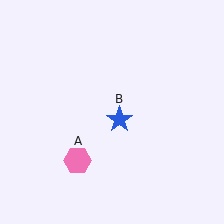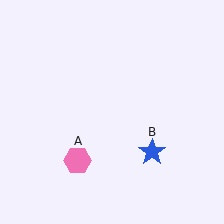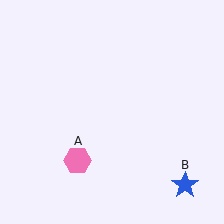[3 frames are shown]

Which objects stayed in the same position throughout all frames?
Pink hexagon (object A) remained stationary.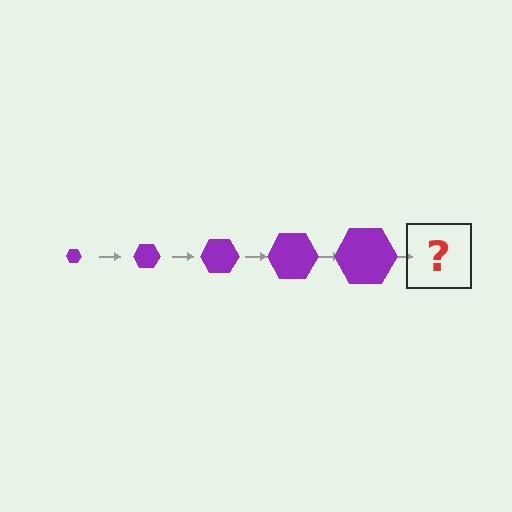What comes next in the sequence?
The next element should be a purple hexagon, larger than the previous one.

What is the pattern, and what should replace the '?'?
The pattern is that the hexagon gets progressively larger each step. The '?' should be a purple hexagon, larger than the previous one.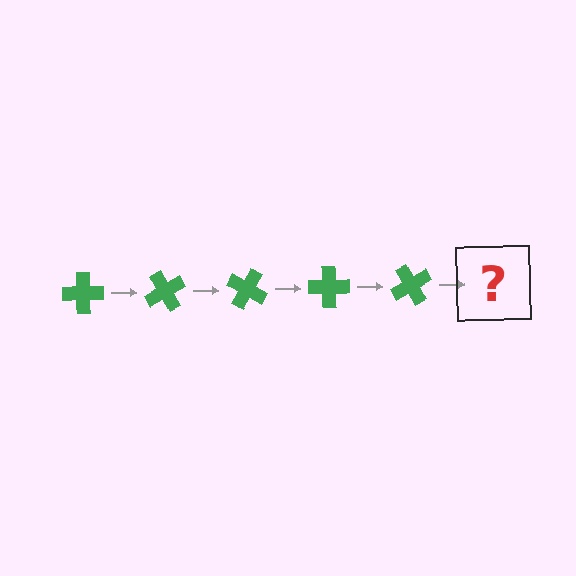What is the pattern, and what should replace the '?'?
The pattern is that the cross rotates 60 degrees each step. The '?' should be a green cross rotated 300 degrees.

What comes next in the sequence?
The next element should be a green cross rotated 300 degrees.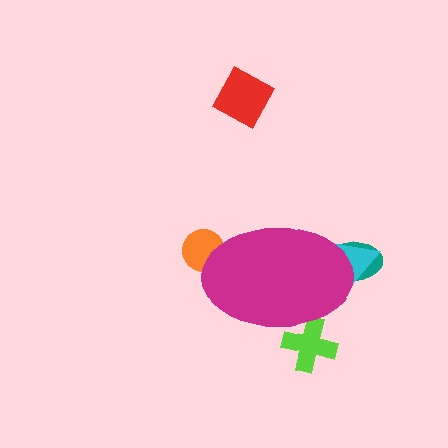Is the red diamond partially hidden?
No, the red diamond is fully visible.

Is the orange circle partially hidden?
Yes, the orange circle is partially hidden behind the magenta ellipse.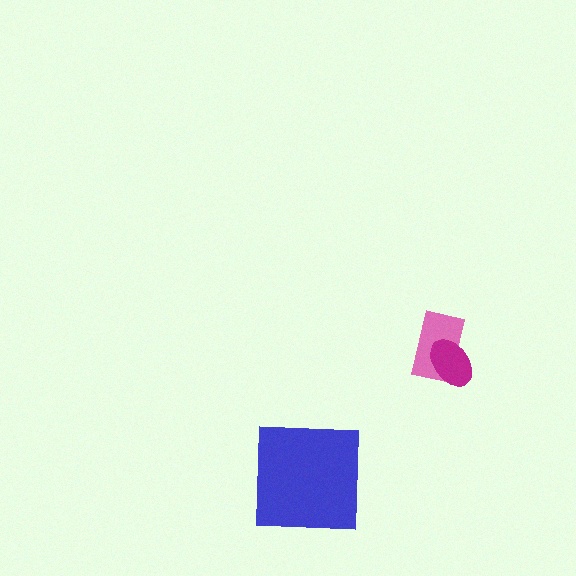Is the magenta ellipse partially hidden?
No, no other shape covers it.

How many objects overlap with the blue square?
0 objects overlap with the blue square.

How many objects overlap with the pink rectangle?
1 object overlaps with the pink rectangle.